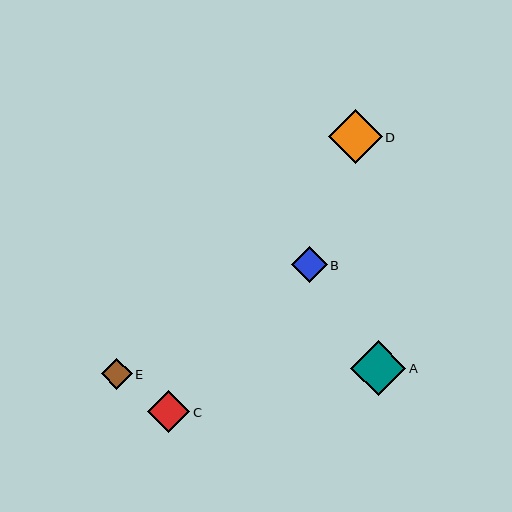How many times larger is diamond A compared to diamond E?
Diamond A is approximately 1.8 times the size of diamond E.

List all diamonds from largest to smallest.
From largest to smallest: A, D, C, B, E.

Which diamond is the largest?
Diamond A is the largest with a size of approximately 55 pixels.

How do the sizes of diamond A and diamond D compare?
Diamond A and diamond D are approximately the same size.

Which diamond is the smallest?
Diamond E is the smallest with a size of approximately 31 pixels.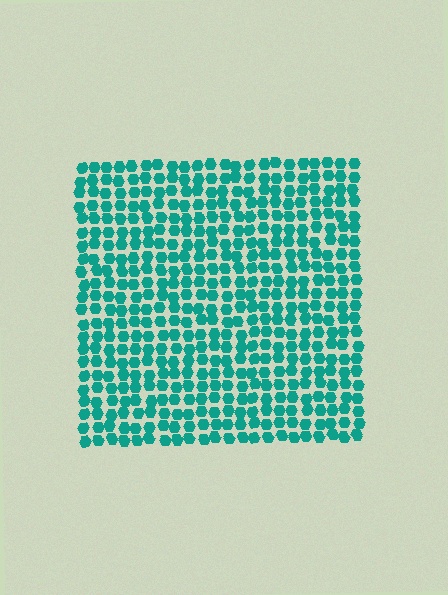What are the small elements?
The small elements are hexagons.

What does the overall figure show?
The overall figure shows a square.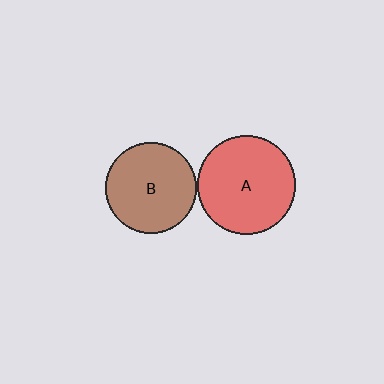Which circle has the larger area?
Circle A (red).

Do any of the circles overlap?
No, none of the circles overlap.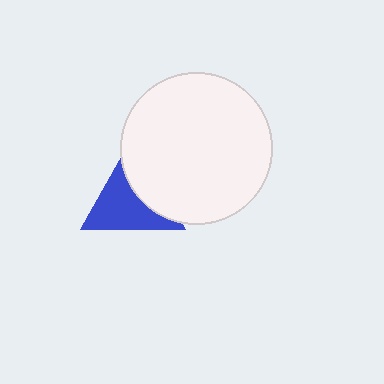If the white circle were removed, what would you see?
You would see the complete blue triangle.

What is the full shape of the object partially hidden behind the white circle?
The partially hidden object is a blue triangle.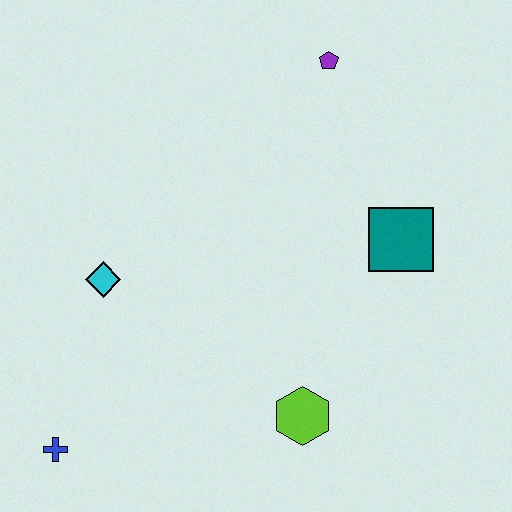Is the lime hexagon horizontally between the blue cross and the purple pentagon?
Yes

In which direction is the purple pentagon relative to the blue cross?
The purple pentagon is above the blue cross.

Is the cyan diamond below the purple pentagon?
Yes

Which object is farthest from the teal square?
The blue cross is farthest from the teal square.